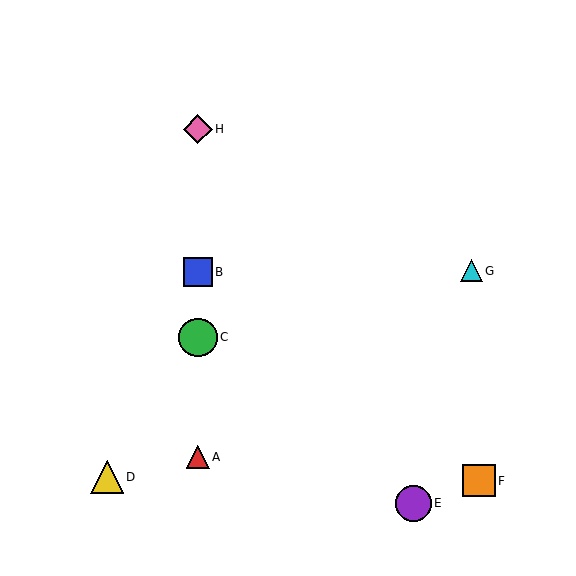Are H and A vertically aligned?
Yes, both are at x≈198.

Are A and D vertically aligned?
No, A is at x≈198 and D is at x≈107.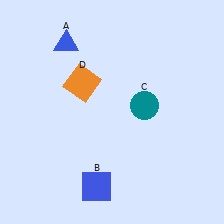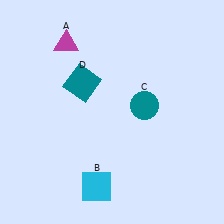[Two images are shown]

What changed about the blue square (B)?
In Image 1, B is blue. In Image 2, it changed to cyan.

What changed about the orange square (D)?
In Image 1, D is orange. In Image 2, it changed to teal.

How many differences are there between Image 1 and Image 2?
There are 3 differences between the two images.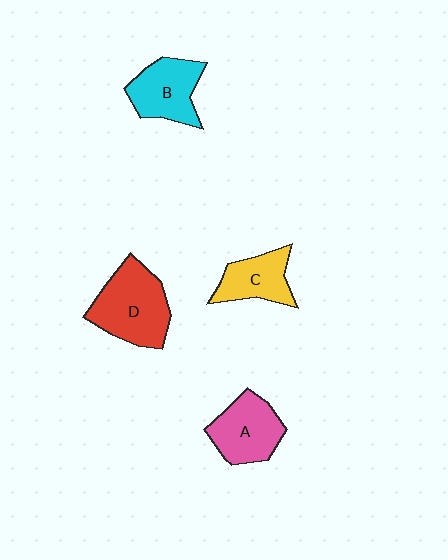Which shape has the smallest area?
Shape C (yellow).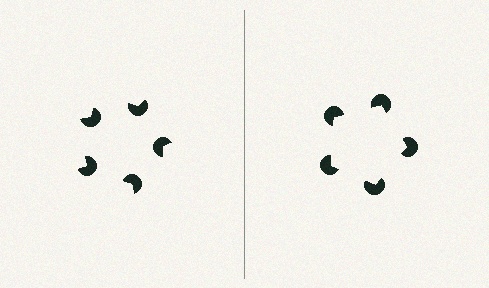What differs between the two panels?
The pac-man discs are positioned identically on both sides; only the wedge orientations differ. On the right they align to a pentagon; on the left they are misaligned.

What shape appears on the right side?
An illusory pentagon.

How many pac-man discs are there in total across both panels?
10 — 5 on each side.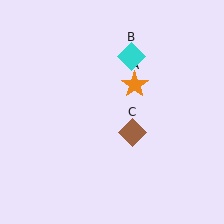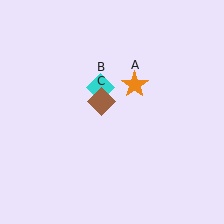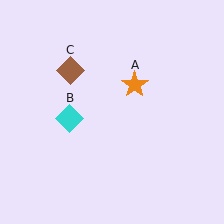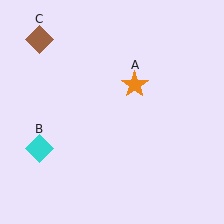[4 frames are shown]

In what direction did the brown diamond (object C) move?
The brown diamond (object C) moved up and to the left.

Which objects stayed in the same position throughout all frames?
Orange star (object A) remained stationary.